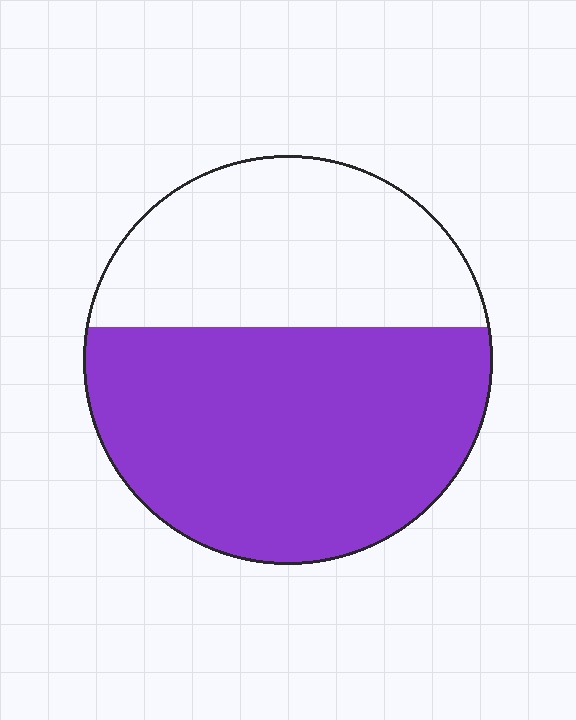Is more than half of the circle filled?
Yes.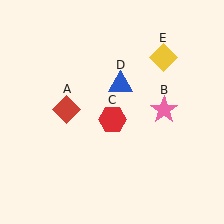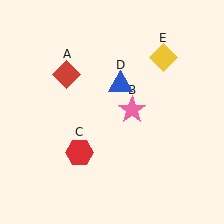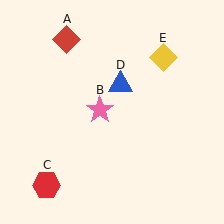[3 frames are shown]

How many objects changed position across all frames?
3 objects changed position: red diamond (object A), pink star (object B), red hexagon (object C).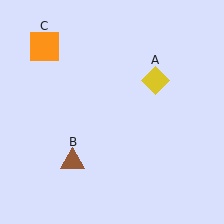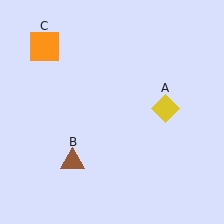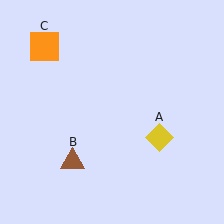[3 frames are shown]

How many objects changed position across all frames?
1 object changed position: yellow diamond (object A).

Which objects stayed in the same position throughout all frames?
Brown triangle (object B) and orange square (object C) remained stationary.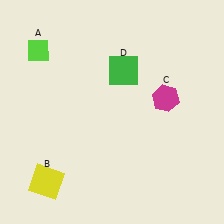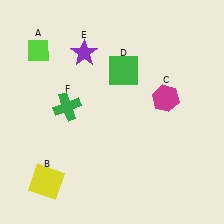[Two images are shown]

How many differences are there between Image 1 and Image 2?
There are 2 differences between the two images.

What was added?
A purple star (E), a green cross (F) were added in Image 2.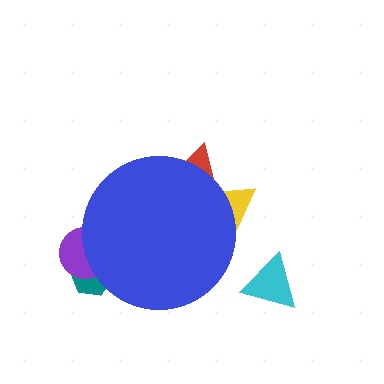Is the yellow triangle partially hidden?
Yes, the yellow triangle is partially hidden behind the blue circle.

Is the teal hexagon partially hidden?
Yes, the teal hexagon is partially hidden behind the blue circle.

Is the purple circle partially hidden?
Yes, the purple circle is partially hidden behind the blue circle.